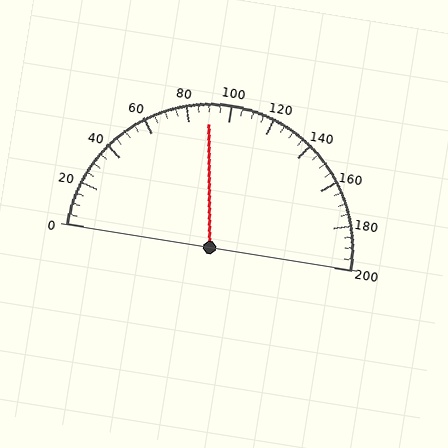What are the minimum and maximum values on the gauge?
The gauge ranges from 0 to 200.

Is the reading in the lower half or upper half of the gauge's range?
The reading is in the lower half of the range (0 to 200).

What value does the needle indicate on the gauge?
The needle indicates approximately 90.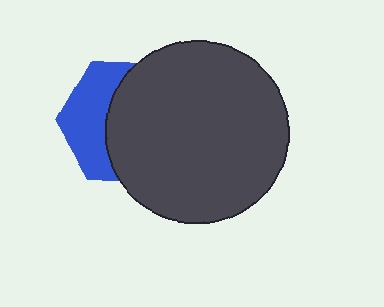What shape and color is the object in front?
The object in front is a dark gray circle.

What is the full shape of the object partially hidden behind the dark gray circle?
The partially hidden object is a blue hexagon.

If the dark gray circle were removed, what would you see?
You would see the complete blue hexagon.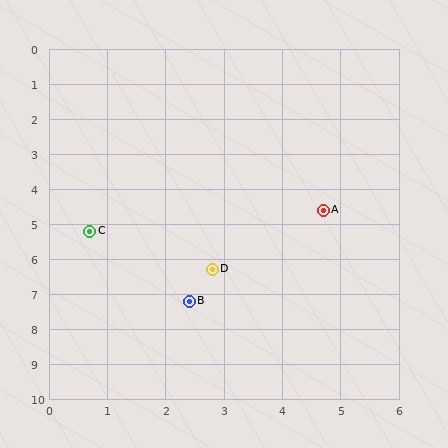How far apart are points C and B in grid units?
Points C and B are about 2.6 grid units apart.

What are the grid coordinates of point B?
Point B is at approximately (2.4, 7.2).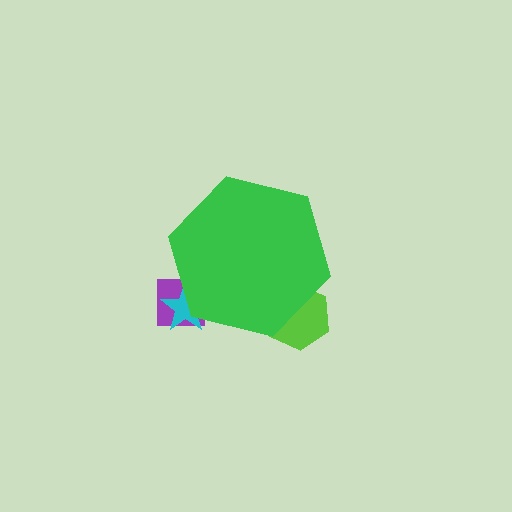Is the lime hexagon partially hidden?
Yes, the lime hexagon is partially hidden behind the green hexagon.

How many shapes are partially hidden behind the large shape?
3 shapes are partially hidden.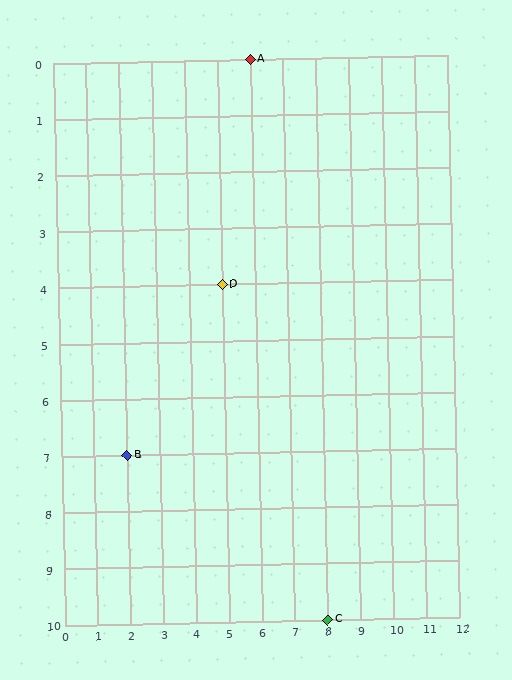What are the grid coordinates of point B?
Point B is at grid coordinates (2, 7).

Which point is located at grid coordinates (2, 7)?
Point B is at (2, 7).